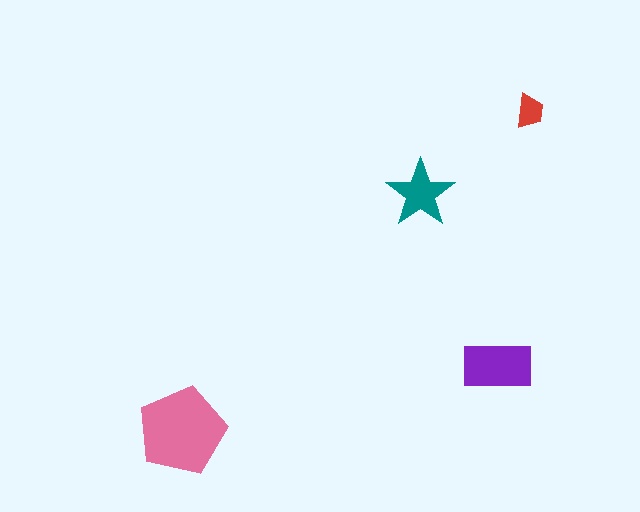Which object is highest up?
The red trapezoid is topmost.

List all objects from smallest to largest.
The red trapezoid, the teal star, the purple rectangle, the pink pentagon.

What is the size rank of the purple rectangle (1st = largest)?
2nd.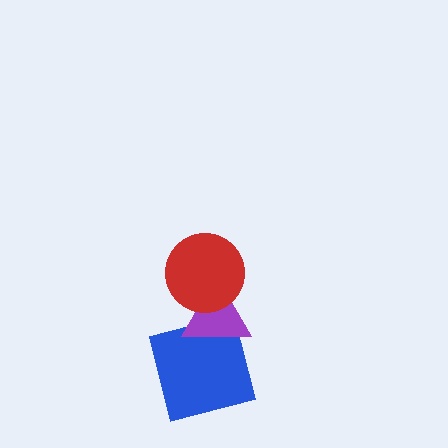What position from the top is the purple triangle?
The purple triangle is 2nd from the top.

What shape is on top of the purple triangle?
The red circle is on top of the purple triangle.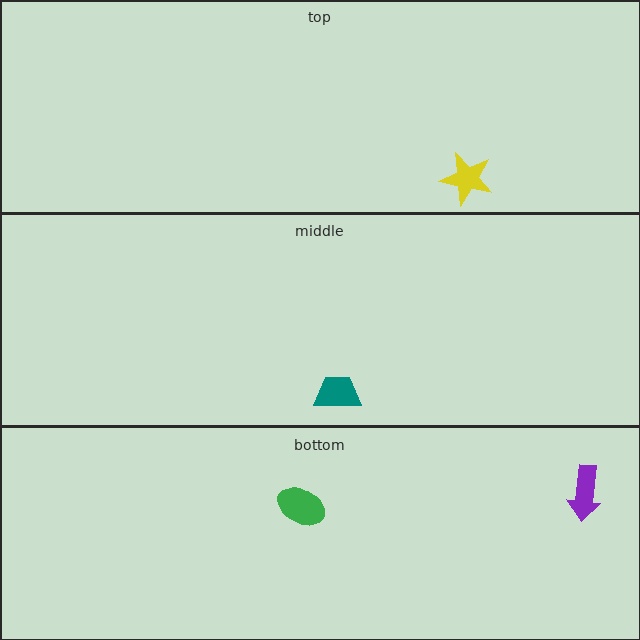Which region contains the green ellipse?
The bottom region.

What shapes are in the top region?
The yellow star.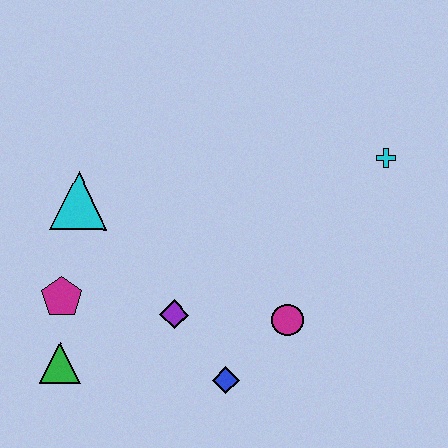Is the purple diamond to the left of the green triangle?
No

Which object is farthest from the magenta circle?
The cyan triangle is farthest from the magenta circle.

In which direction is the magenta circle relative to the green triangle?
The magenta circle is to the right of the green triangle.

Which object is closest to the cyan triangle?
The magenta pentagon is closest to the cyan triangle.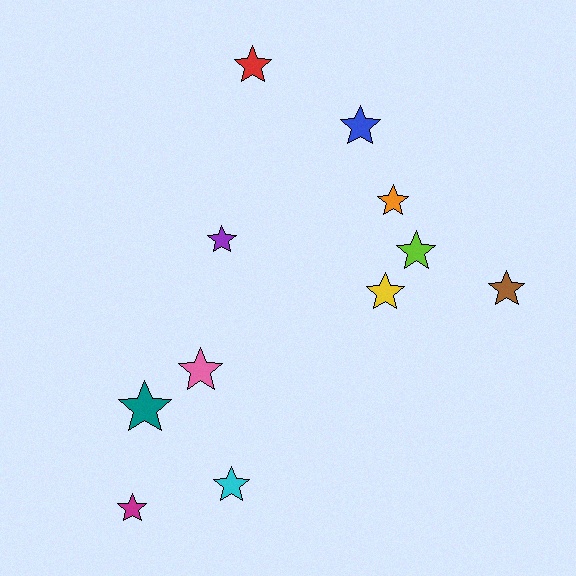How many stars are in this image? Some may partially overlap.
There are 11 stars.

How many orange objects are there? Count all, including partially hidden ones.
There is 1 orange object.